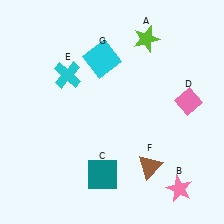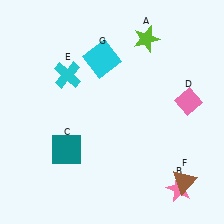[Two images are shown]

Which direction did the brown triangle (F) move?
The brown triangle (F) moved right.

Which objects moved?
The objects that moved are: the teal square (C), the brown triangle (F).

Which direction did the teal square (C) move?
The teal square (C) moved left.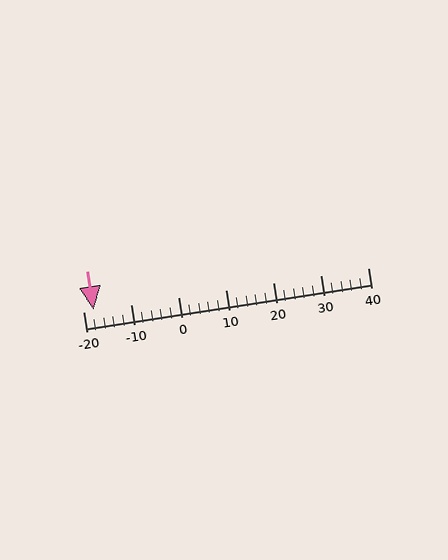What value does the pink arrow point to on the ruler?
The pink arrow points to approximately -18.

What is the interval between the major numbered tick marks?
The major tick marks are spaced 10 units apart.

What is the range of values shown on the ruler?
The ruler shows values from -20 to 40.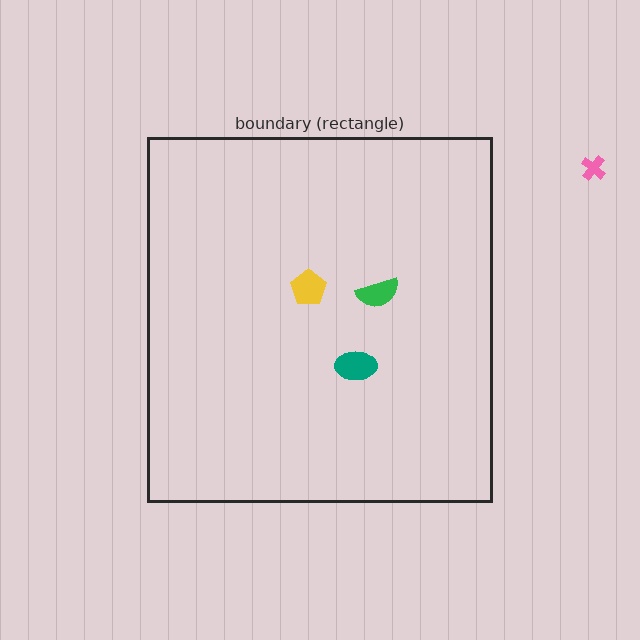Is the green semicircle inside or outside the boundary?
Inside.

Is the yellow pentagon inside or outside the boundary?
Inside.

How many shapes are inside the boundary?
3 inside, 1 outside.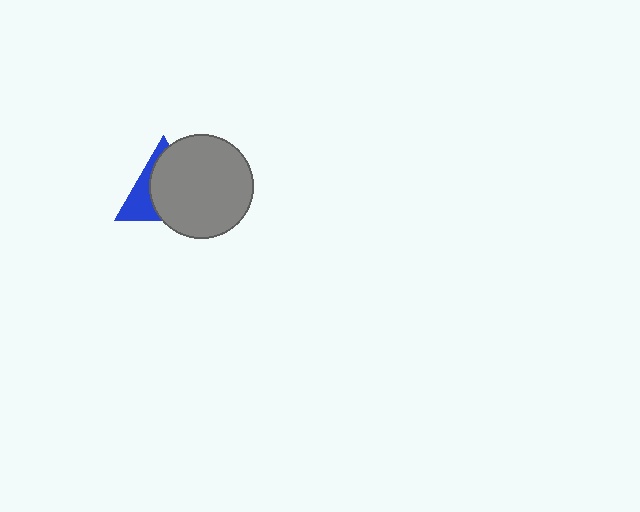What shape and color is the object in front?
The object in front is a gray circle.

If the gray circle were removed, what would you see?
You would see the complete blue triangle.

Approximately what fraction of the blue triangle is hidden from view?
Roughly 65% of the blue triangle is hidden behind the gray circle.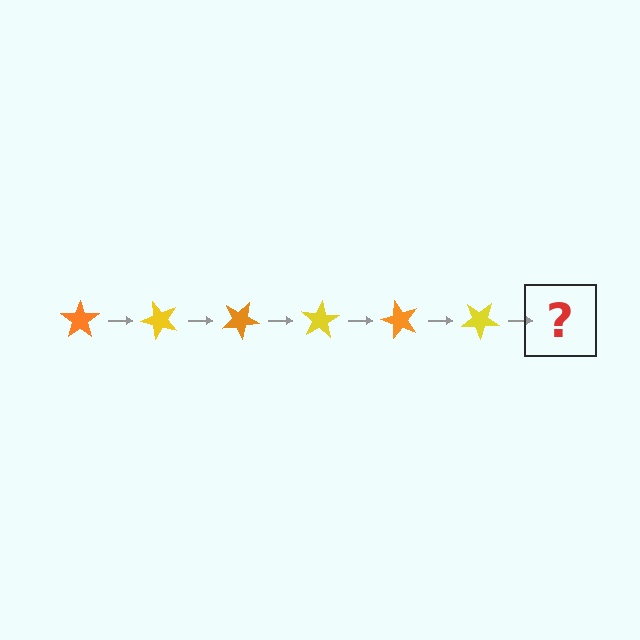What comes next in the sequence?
The next element should be an orange star, rotated 300 degrees from the start.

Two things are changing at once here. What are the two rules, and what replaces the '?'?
The two rules are that it rotates 50 degrees each step and the color cycles through orange and yellow. The '?' should be an orange star, rotated 300 degrees from the start.